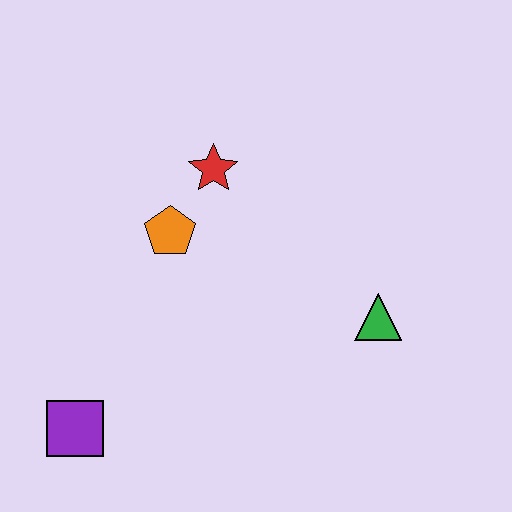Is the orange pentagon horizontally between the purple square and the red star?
Yes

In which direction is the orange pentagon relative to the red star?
The orange pentagon is below the red star.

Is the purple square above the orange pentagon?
No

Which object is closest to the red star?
The orange pentagon is closest to the red star.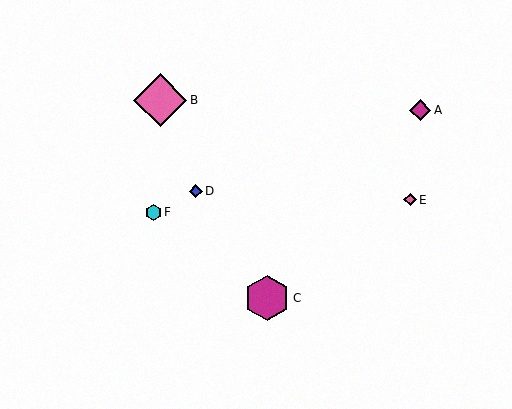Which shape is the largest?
The pink diamond (labeled B) is the largest.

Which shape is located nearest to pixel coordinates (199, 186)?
The blue diamond (labeled D) at (196, 191) is nearest to that location.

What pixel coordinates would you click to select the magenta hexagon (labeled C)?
Click at (267, 298) to select the magenta hexagon C.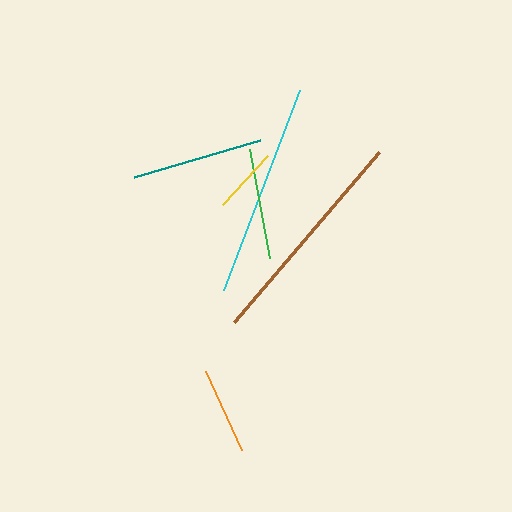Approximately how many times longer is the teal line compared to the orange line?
The teal line is approximately 1.5 times the length of the orange line.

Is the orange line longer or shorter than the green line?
The green line is longer than the orange line.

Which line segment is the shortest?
The yellow line is the shortest at approximately 67 pixels.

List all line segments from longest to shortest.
From longest to shortest: brown, cyan, teal, green, orange, yellow.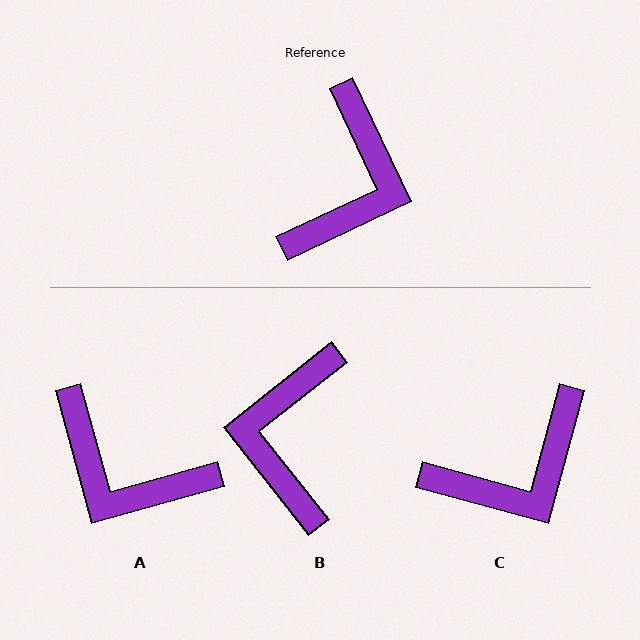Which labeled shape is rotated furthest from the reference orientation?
B, about 167 degrees away.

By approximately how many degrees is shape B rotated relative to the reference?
Approximately 167 degrees clockwise.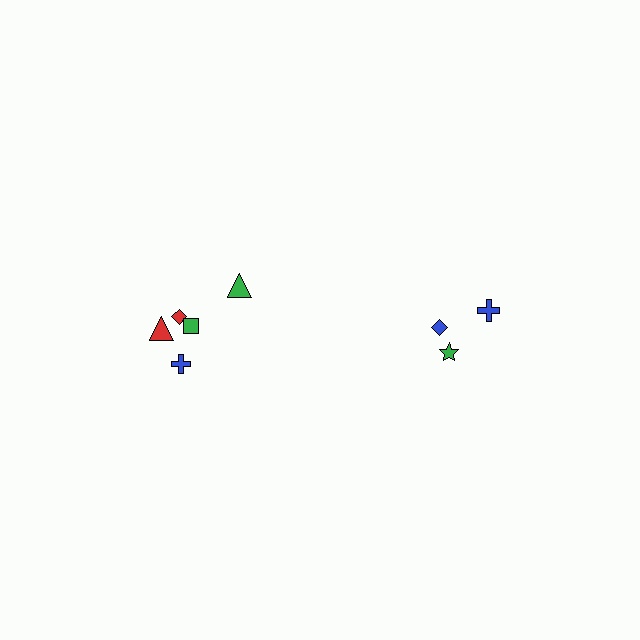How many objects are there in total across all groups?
There are 8 objects.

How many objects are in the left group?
There are 5 objects.